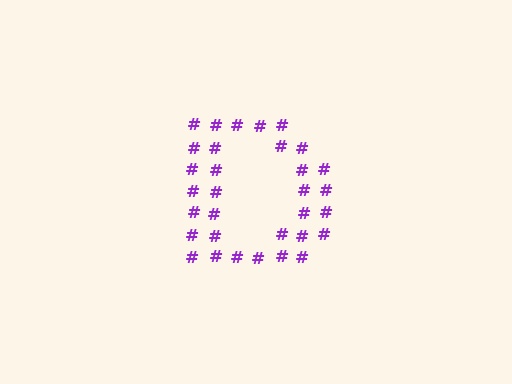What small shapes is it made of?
It is made of small hash symbols.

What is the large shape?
The large shape is the letter D.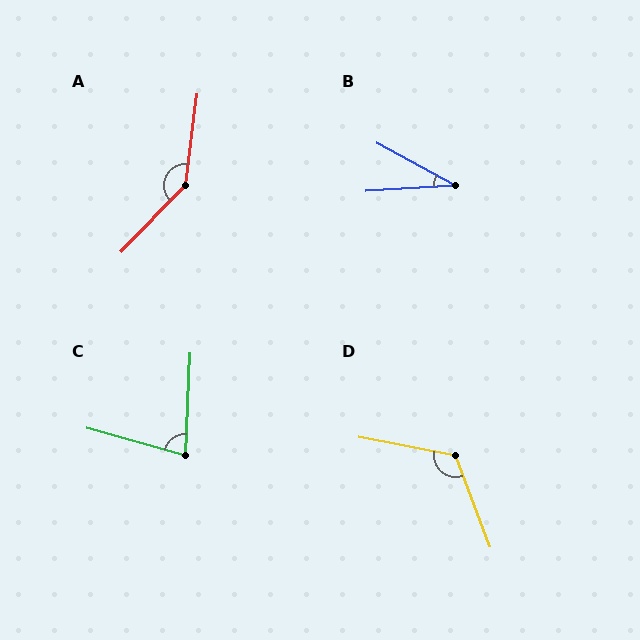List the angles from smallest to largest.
B (32°), C (77°), D (122°), A (143°).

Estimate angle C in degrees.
Approximately 77 degrees.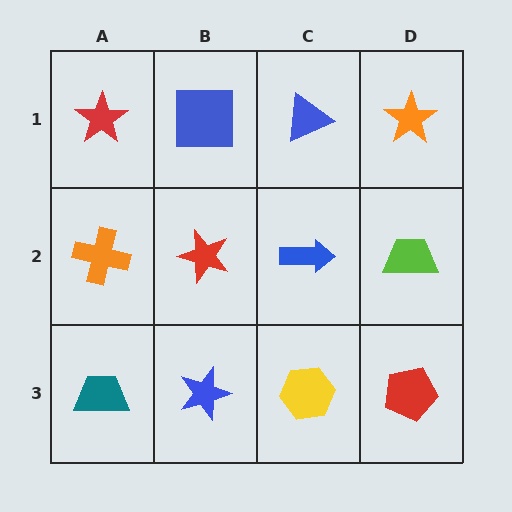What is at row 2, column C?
A blue arrow.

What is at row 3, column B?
A blue star.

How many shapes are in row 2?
4 shapes.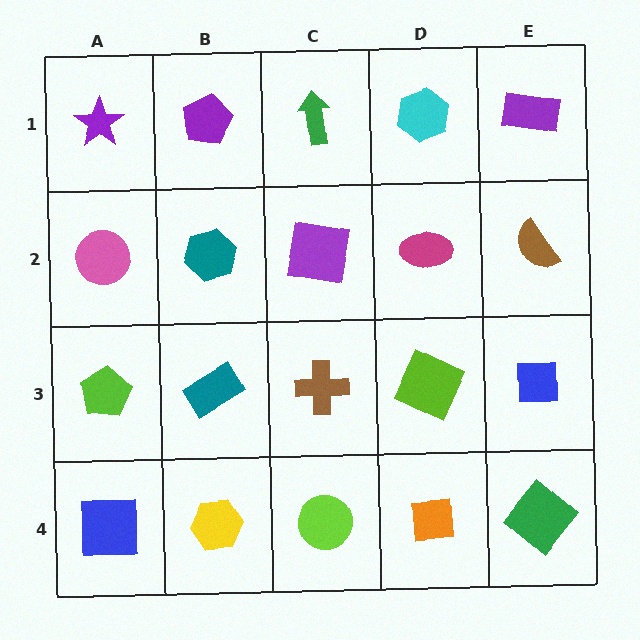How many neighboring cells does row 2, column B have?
4.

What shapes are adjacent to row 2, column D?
A cyan hexagon (row 1, column D), a lime square (row 3, column D), a purple square (row 2, column C), a brown semicircle (row 2, column E).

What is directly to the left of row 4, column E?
An orange square.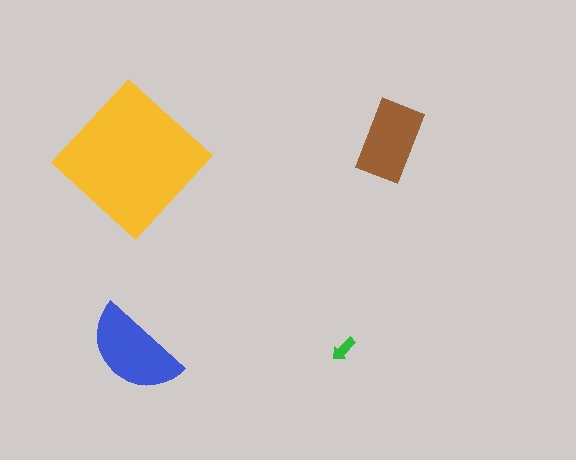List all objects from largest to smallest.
The yellow diamond, the blue semicircle, the brown rectangle, the green arrow.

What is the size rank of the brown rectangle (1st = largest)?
3rd.